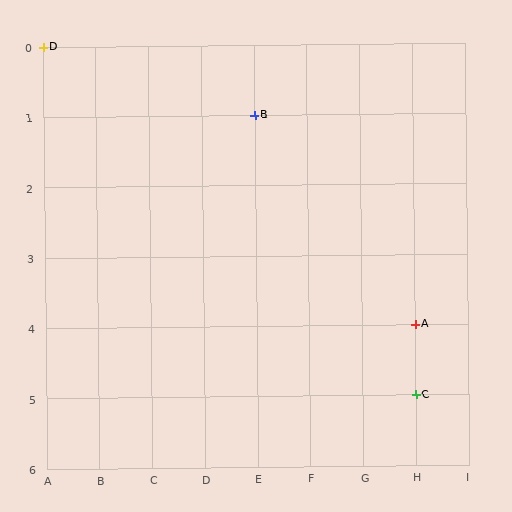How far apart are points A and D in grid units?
Points A and D are 7 columns and 4 rows apart (about 8.1 grid units diagonally).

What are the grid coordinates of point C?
Point C is at grid coordinates (H, 5).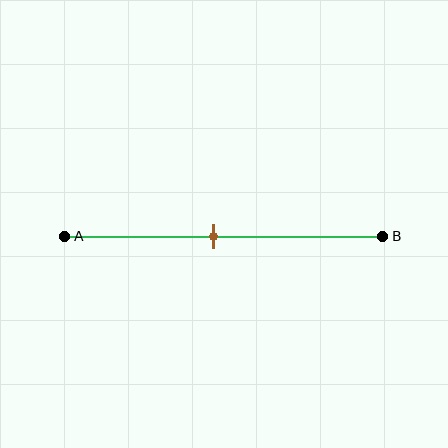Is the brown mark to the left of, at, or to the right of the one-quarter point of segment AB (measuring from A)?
The brown mark is to the right of the one-quarter point of segment AB.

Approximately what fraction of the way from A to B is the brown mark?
The brown mark is approximately 45% of the way from A to B.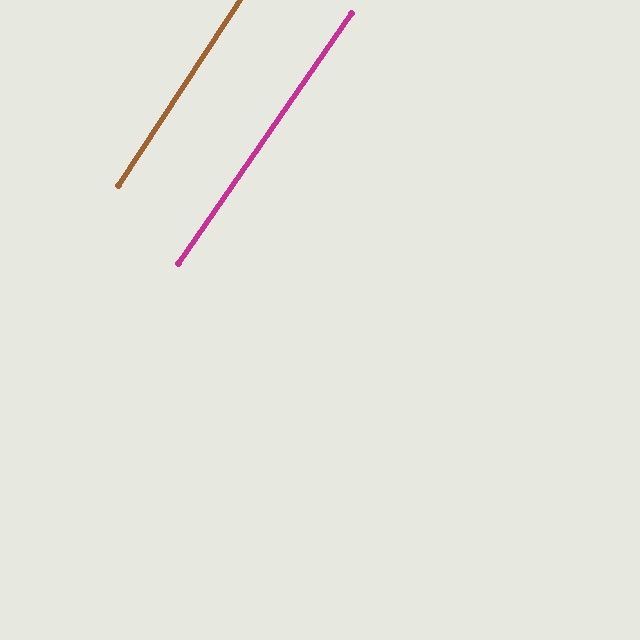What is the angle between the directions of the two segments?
Approximately 2 degrees.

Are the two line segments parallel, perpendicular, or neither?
Parallel — their directions differ by only 1.6°.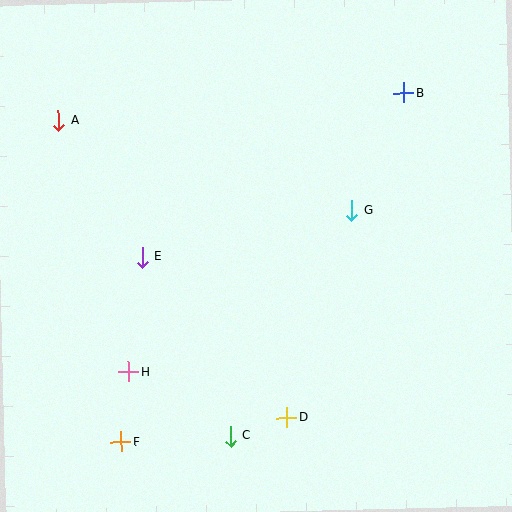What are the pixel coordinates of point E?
Point E is at (142, 257).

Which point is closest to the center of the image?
Point G at (352, 211) is closest to the center.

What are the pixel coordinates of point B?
Point B is at (404, 93).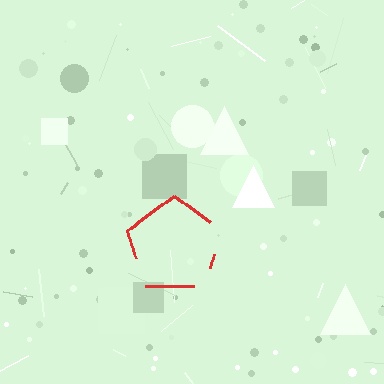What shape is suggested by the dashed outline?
The dashed outline suggests a pentagon.